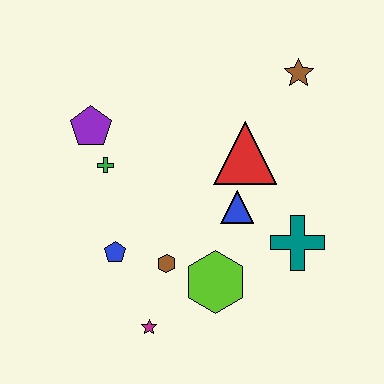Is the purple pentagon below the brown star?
Yes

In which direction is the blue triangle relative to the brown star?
The blue triangle is below the brown star.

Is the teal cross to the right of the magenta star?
Yes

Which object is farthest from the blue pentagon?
The brown star is farthest from the blue pentagon.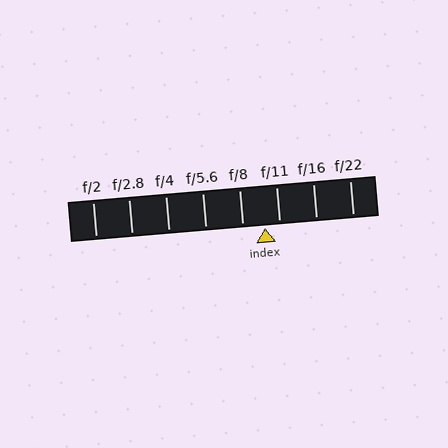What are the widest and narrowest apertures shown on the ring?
The widest aperture shown is f/2 and the narrowest is f/22.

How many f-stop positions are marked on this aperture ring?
There are 8 f-stop positions marked.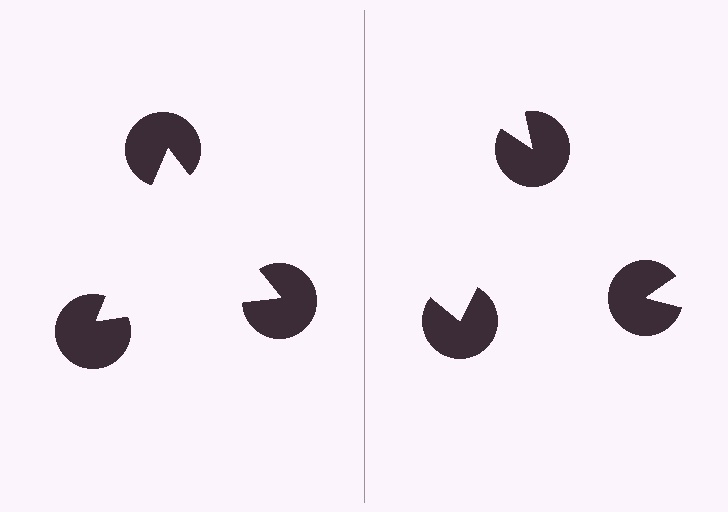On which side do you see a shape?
An illusory triangle appears on the left side. On the right side the wedge cuts are rotated, so no coherent shape forms.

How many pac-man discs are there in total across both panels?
6 — 3 on each side.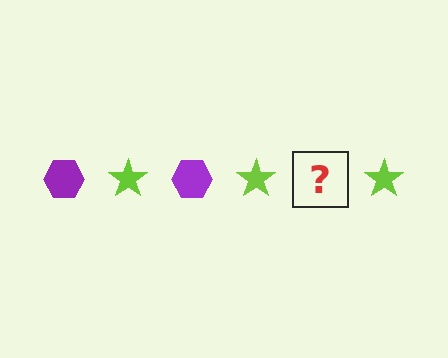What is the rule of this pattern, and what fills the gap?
The rule is that the pattern alternates between purple hexagon and lime star. The gap should be filled with a purple hexagon.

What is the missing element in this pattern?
The missing element is a purple hexagon.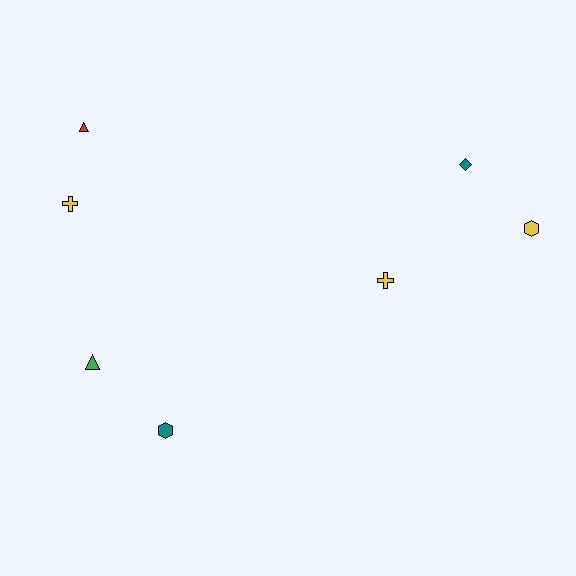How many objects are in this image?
There are 7 objects.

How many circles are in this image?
There are no circles.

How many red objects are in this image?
There is 1 red object.